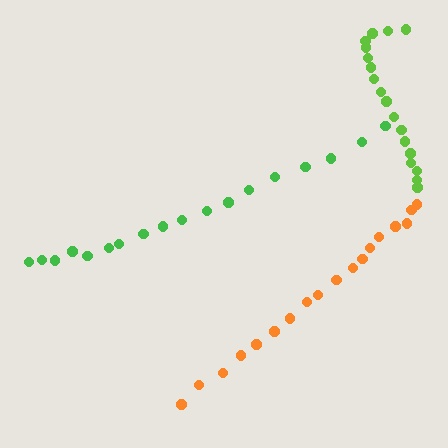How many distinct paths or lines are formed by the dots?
There are 3 distinct paths.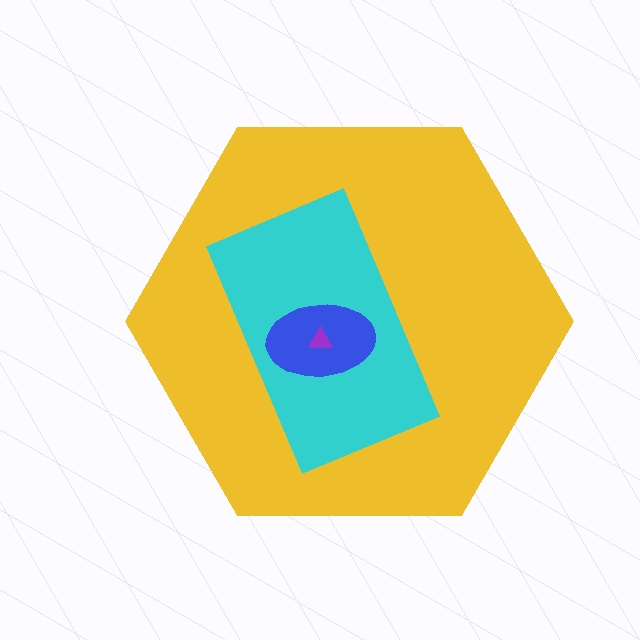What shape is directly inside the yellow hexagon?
The cyan rectangle.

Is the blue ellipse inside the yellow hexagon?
Yes.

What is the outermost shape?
The yellow hexagon.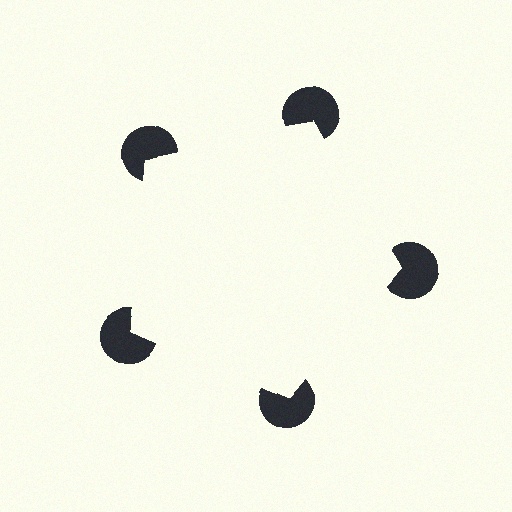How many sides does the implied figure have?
5 sides.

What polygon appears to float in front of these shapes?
An illusory pentagon — its edges are inferred from the aligned wedge cuts in the pac-man discs, not physically drawn.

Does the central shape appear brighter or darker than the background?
It typically appears slightly brighter than the background, even though no actual brightness change is drawn.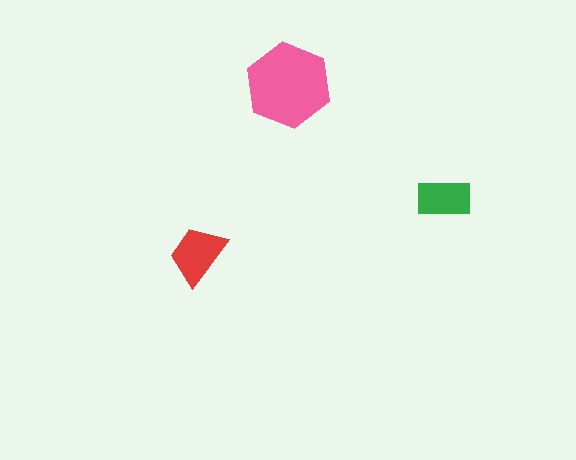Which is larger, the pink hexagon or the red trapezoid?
The pink hexagon.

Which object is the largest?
The pink hexagon.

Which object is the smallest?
The green rectangle.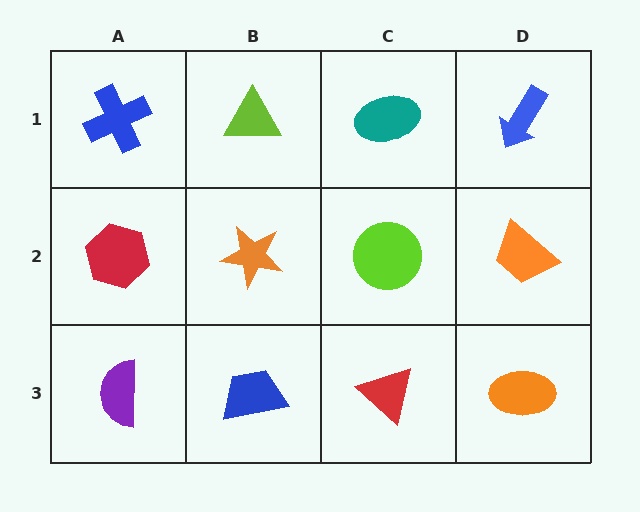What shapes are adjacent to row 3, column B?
An orange star (row 2, column B), a purple semicircle (row 3, column A), a red triangle (row 3, column C).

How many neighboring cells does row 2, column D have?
3.